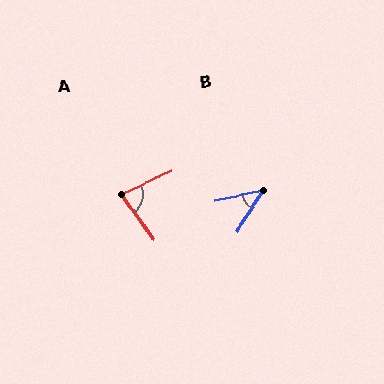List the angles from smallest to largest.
B (45°), A (80°).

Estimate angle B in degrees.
Approximately 45 degrees.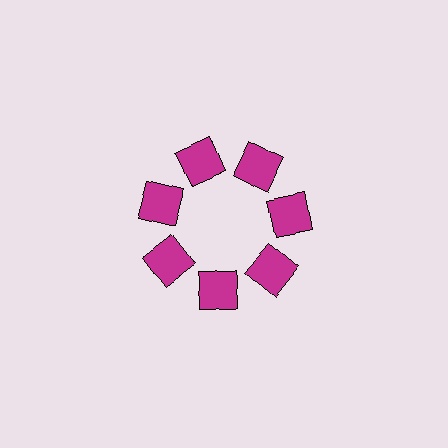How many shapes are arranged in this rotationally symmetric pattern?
There are 7 shapes, arranged in 7 groups of 1.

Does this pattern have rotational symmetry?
Yes, this pattern has 7-fold rotational symmetry. It looks the same after rotating 51 degrees around the center.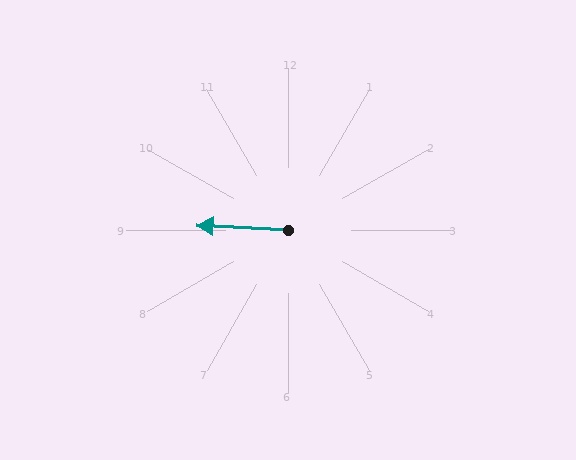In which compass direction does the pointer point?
West.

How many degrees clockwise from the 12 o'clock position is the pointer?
Approximately 273 degrees.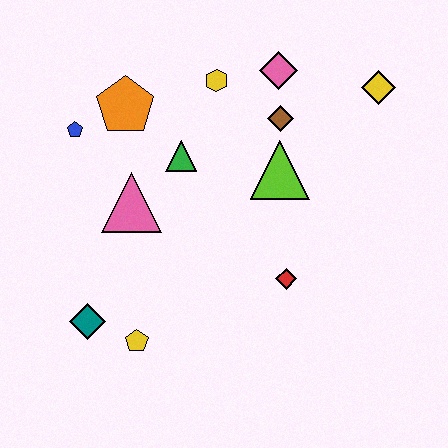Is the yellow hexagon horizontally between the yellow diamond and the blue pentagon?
Yes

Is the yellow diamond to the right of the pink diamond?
Yes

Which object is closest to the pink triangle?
The green triangle is closest to the pink triangle.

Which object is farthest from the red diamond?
The blue pentagon is farthest from the red diamond.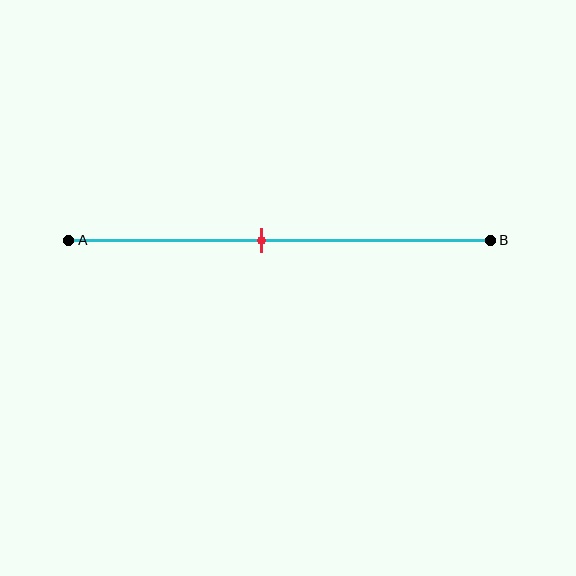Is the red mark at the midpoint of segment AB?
No, the mark is at about 45% from A, not at the 50% midpoint.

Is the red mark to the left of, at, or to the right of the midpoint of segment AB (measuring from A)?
The red mark is to the left of the midpoint of segment AB.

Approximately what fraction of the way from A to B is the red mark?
The red mark is approximately 45% of the way from A to B.